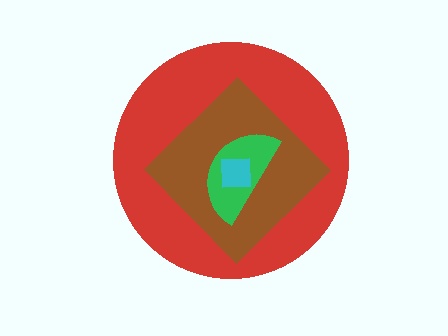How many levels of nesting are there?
4.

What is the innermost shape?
The cyan square.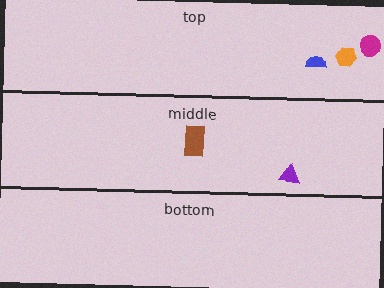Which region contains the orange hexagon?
The top region.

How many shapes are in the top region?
3.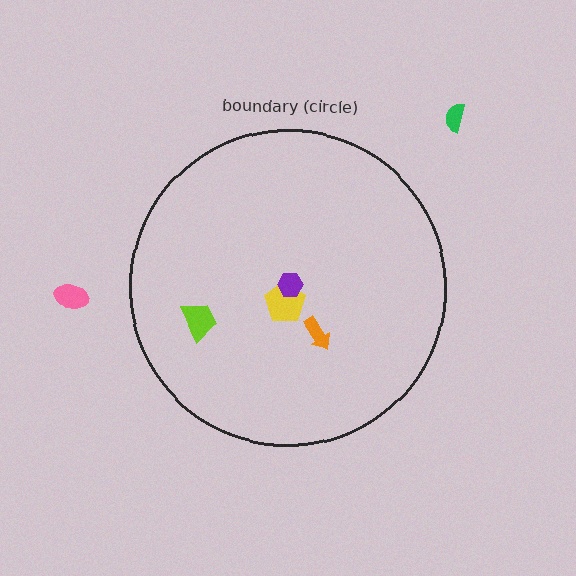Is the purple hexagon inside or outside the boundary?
Inside.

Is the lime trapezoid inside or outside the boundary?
Inside.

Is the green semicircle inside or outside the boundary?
Outside.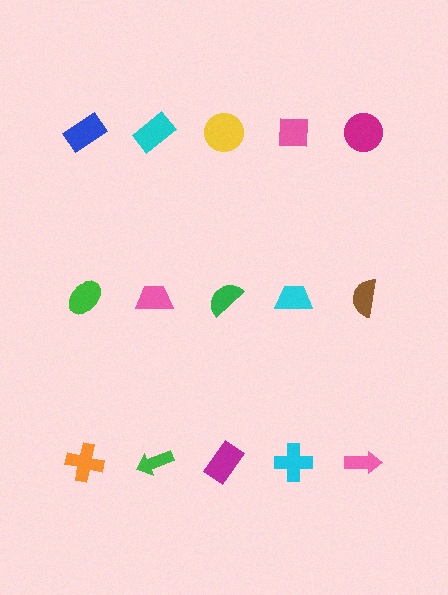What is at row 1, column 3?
A yellow circle.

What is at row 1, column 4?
A pink square.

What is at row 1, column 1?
A blue rectangle.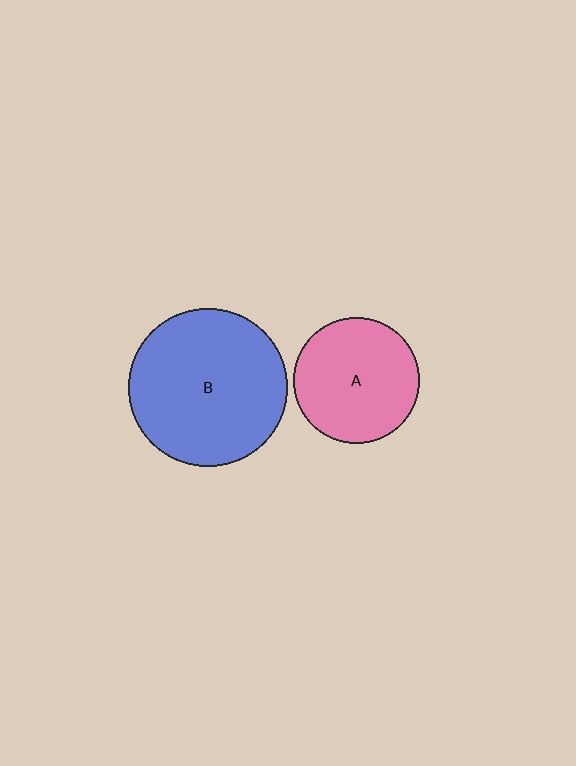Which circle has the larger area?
Circle B (blue).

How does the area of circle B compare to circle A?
Approximately 1.6 times.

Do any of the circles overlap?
No, none of the circles overlap.